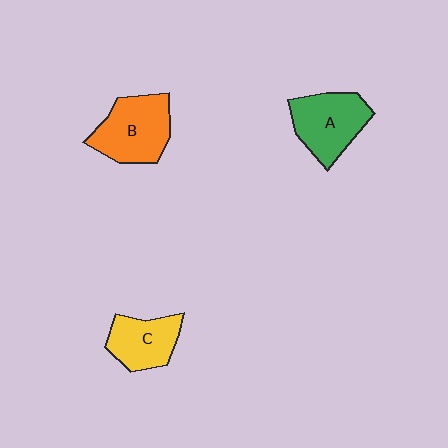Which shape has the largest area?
Shape B (orange).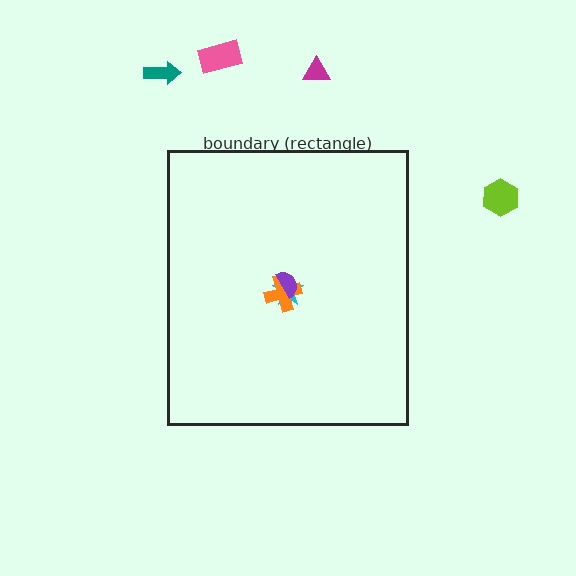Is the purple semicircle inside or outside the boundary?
Inside.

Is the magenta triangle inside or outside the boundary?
Outside.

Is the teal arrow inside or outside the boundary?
Outside.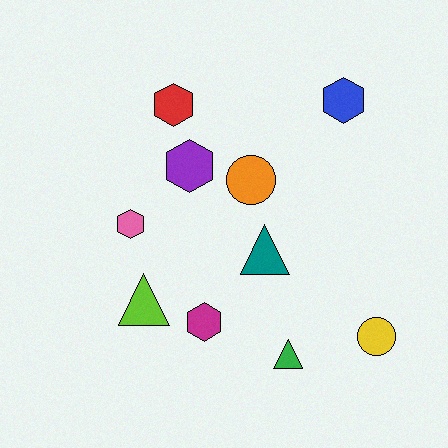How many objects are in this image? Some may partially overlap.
There are 10 objects.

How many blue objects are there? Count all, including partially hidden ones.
There is 1 blue object.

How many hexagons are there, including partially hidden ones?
There are 5 hexagons.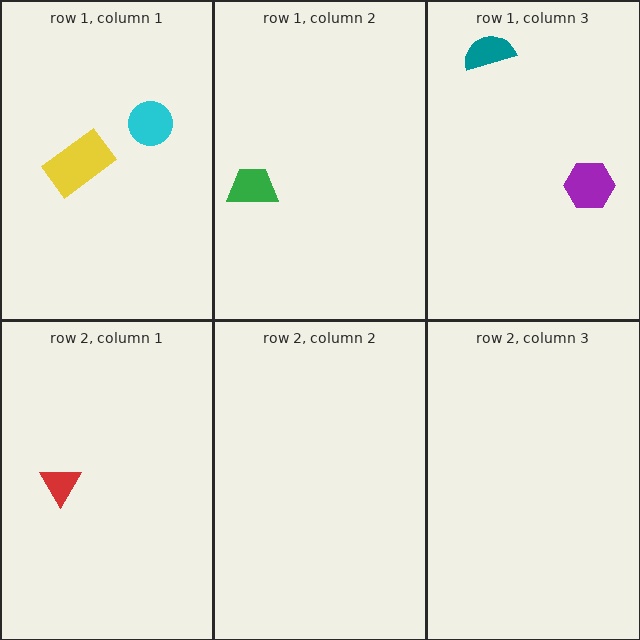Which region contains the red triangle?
The row 2, column 1 region.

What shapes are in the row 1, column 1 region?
The yellow rectangle, the cyan circle.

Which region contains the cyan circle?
The row 1, column 1 region.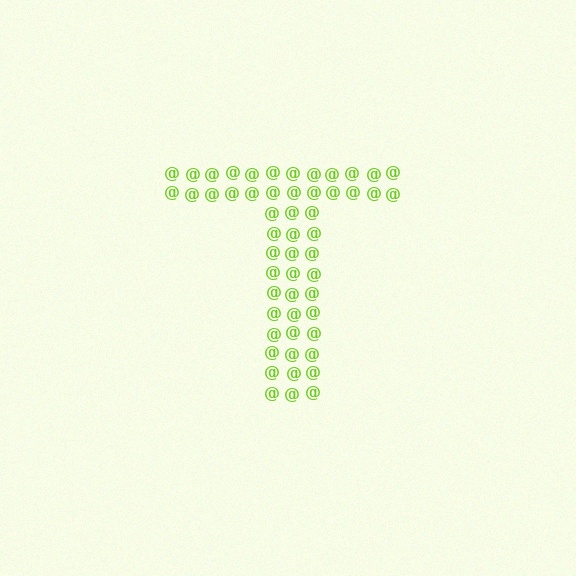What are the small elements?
The small elements are at signs.